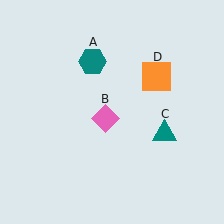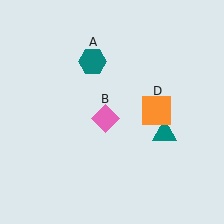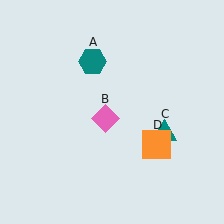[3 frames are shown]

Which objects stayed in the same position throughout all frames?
Teal hexagon (object A) and pink diamond (object B) and teal triangle (object C) remained stationary.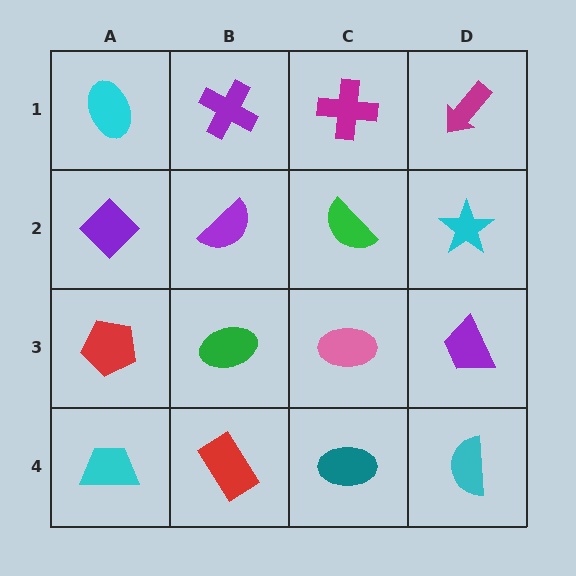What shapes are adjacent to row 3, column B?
A purple semicircle (row 2, column B), a red rectangle (row 4, column B), a red pentagon (row 3, column A), a pink ellipse (row 3, column C).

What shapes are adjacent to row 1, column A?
A purple diamond (row 2, column A), a purple cross (row 1, column B).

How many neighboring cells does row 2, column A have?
3.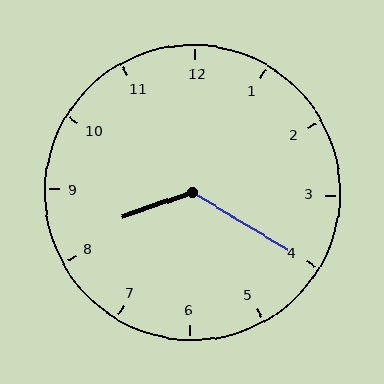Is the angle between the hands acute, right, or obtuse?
It is obtuse.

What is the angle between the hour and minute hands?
Approximately 130 degrees.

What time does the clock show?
8:20.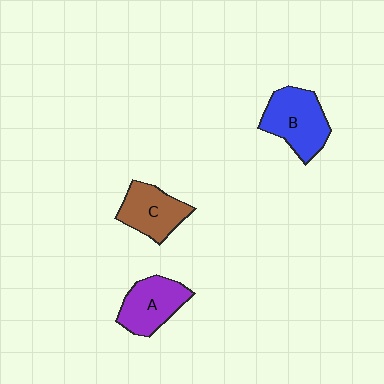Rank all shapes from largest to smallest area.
From largest to smallest: B (blue), A (purple), C (brown).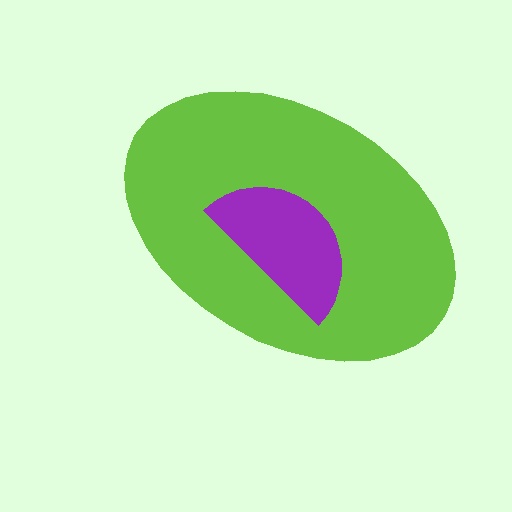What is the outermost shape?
The lime ellipse.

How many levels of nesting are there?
2.